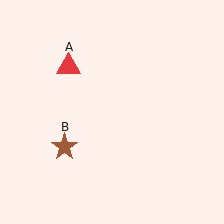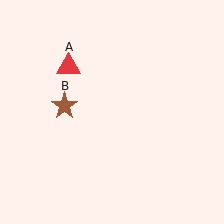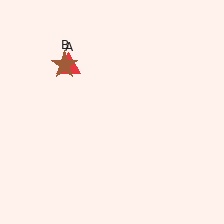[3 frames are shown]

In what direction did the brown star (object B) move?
The brown star (object B) moved up.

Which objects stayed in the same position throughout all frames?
Red triangle (object A) remained stationary.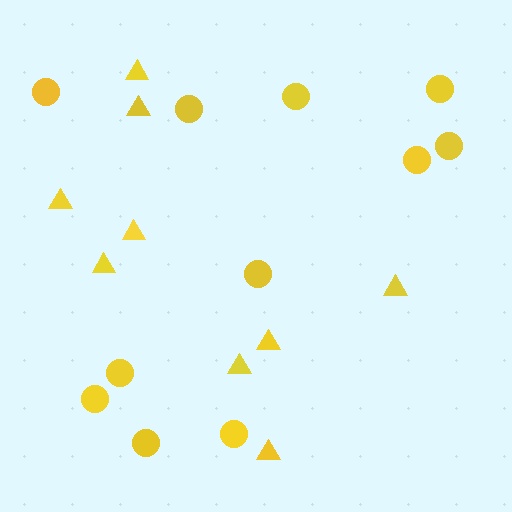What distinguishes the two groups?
There are 2 groups: one group of circles (11) and one group of triangles (9).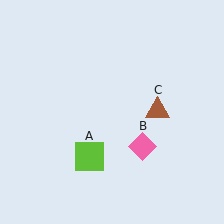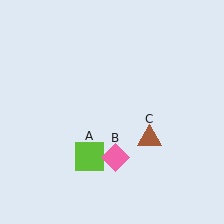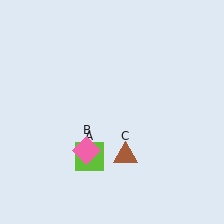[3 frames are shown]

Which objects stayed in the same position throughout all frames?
Lime square (object A) remained stationary.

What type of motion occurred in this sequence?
The pink diamond (object B), brown triangle (object C) rotated clockwise around the center of the scene.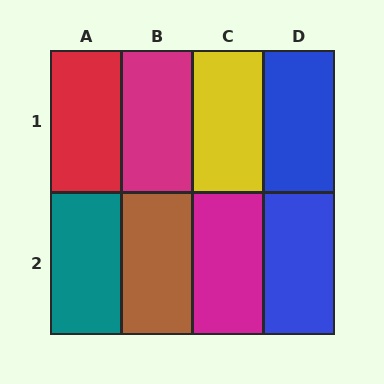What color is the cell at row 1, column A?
Red.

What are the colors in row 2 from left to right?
Teal, brown, magenta, blue.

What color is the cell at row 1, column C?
Yellow.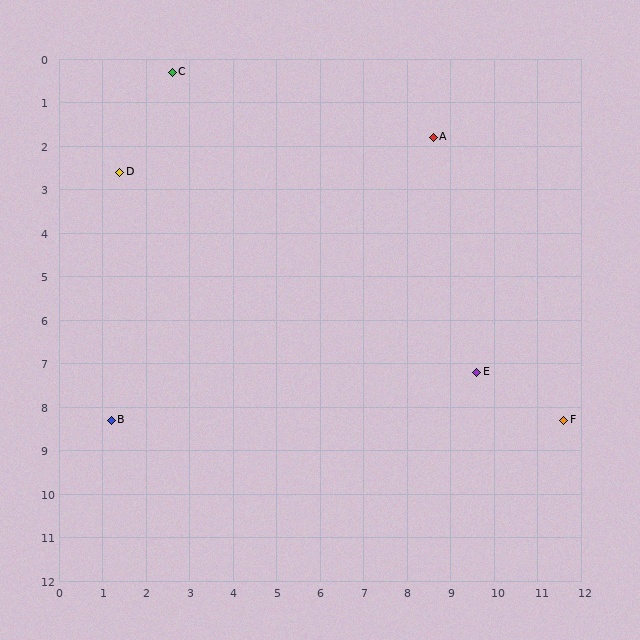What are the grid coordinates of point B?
Point B is at approximately (1.2, 8.3).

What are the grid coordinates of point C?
Point C is at approximately (2.6, 0.3).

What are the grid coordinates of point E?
Point E is at approximately (9.6, 7.2).